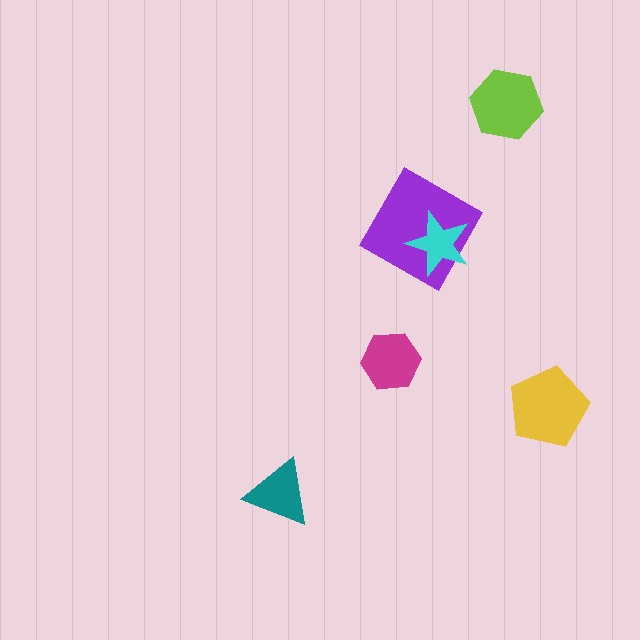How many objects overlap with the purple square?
1 object overlaps with the purple square.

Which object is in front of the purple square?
The cyan star is in front of the purple square.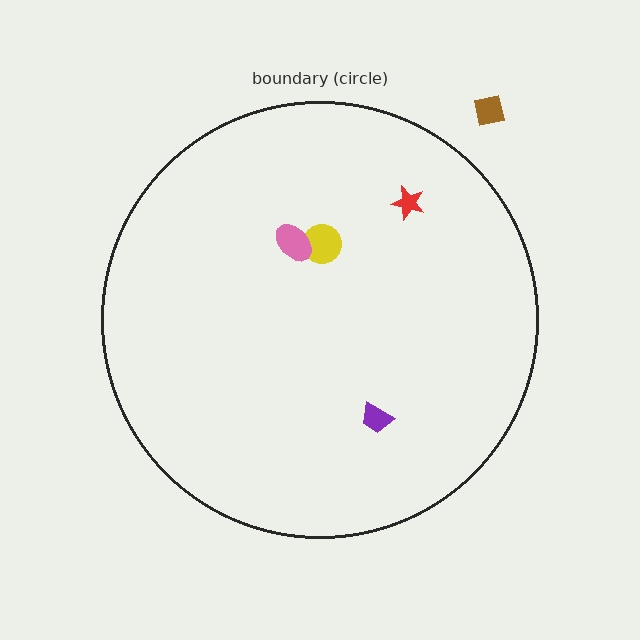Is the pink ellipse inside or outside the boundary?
Inside.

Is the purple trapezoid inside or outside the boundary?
Inside.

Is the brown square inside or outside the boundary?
Outside.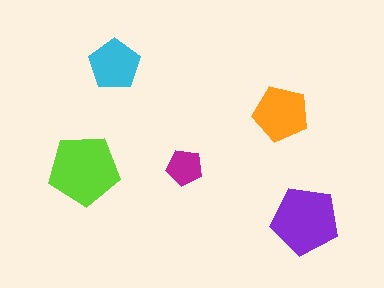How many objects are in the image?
There are 5 objects in the image.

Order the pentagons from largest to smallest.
the lime one, the purple one, the orange one, the cyan one, the magenta one.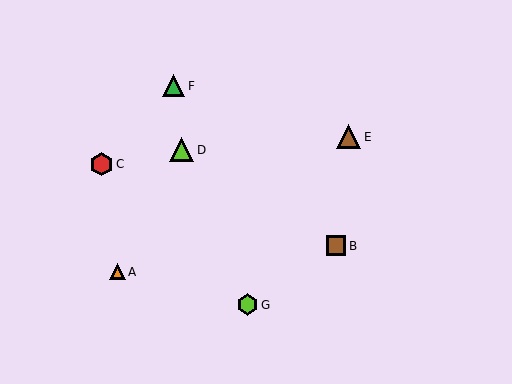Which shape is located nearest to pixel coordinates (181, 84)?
The green triangle (labeled F) at (173, 86) is nearest to that location.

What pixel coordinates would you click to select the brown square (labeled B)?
Click at (336, 246) to select the brown square B.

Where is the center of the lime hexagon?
The center of the lime hexagon is at (248, 305).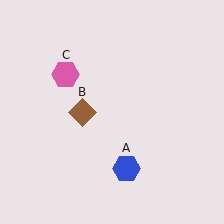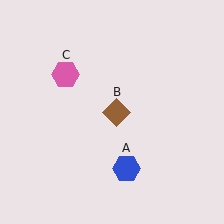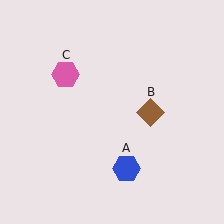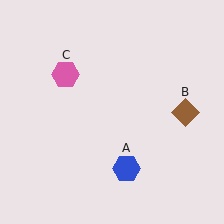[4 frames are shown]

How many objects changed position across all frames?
1 object changed position: brown diamond (object B).